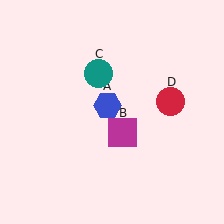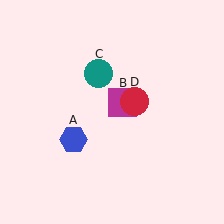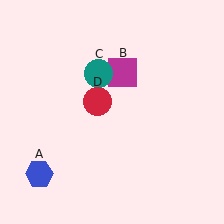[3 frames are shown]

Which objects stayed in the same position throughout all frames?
Teal circle (object C) remained stationary.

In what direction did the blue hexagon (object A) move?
The blue hexagon (object A) moved down and to the left.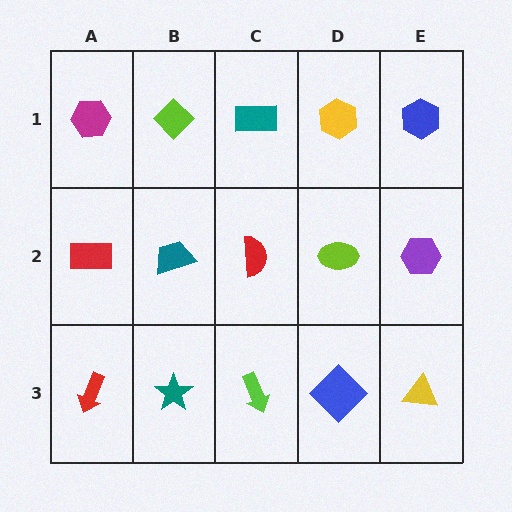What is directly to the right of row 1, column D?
A blue hexagon.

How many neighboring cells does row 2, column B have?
4.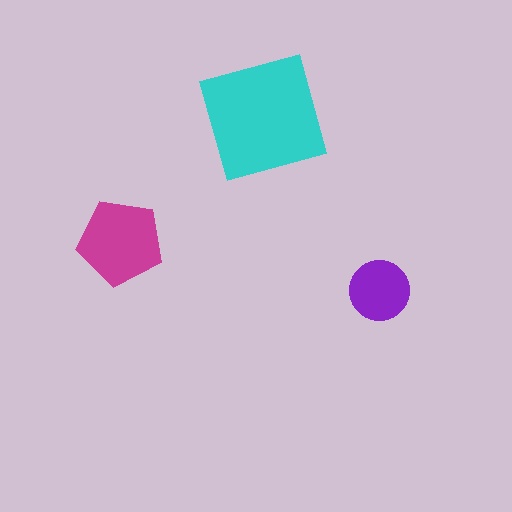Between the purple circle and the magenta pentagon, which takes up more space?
The magenta pentagon.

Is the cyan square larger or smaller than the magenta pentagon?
Larger.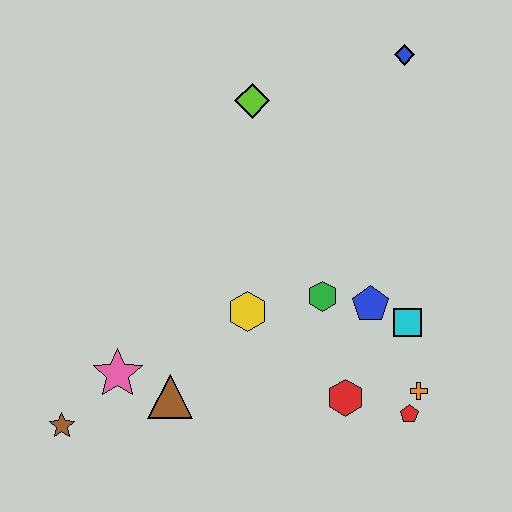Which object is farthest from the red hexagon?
The blue diamond is farthest from the red hexagon.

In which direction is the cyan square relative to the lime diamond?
The cyan square is below the lime diamond.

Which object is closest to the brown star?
The pink star is closest to the brown star.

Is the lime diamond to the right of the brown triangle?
Yes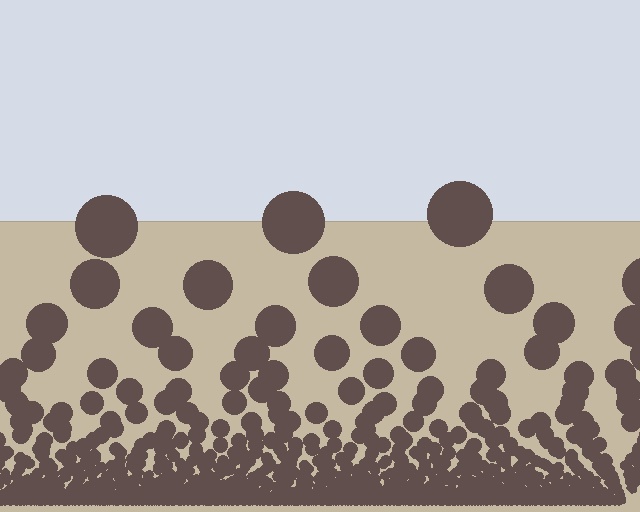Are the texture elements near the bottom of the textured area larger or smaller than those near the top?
Smaller. The gradient is inverted — elements near the bottom are smaller and denser.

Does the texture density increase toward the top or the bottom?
Density increases toward the bottom.